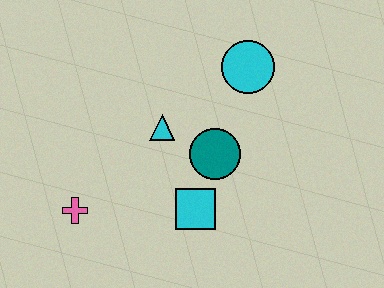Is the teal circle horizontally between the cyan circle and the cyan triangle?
Yes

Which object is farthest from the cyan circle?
The pink cross is farthest from the cyan circle.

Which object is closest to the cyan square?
The teal circle is closest to the cyan square.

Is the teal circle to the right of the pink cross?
Yes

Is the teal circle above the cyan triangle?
No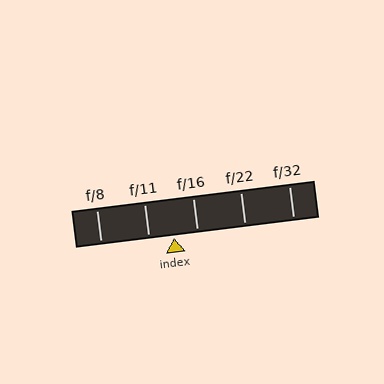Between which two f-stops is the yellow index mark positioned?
The index mark is between f/11 and f/16.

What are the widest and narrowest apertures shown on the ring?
The widest aperture shown is f/8 and the narrowest is f/32.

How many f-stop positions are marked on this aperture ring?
There are 5 f-stop positions marked.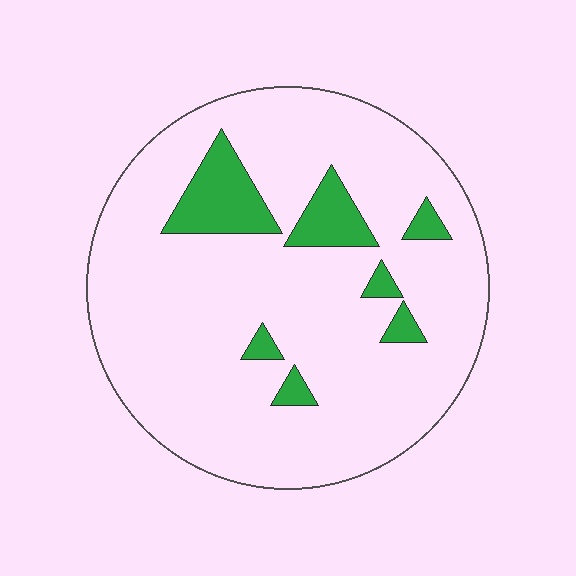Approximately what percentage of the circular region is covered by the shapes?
Approximately 10%.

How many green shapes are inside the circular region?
7.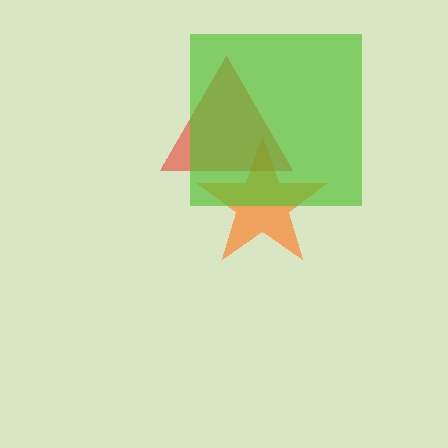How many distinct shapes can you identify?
There are 3 distinct shapes: an orange star, a red triangle, a lime square.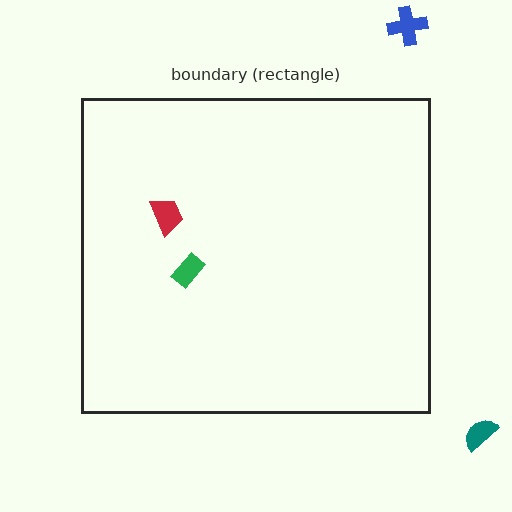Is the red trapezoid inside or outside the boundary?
Inside.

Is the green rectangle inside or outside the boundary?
Inside.